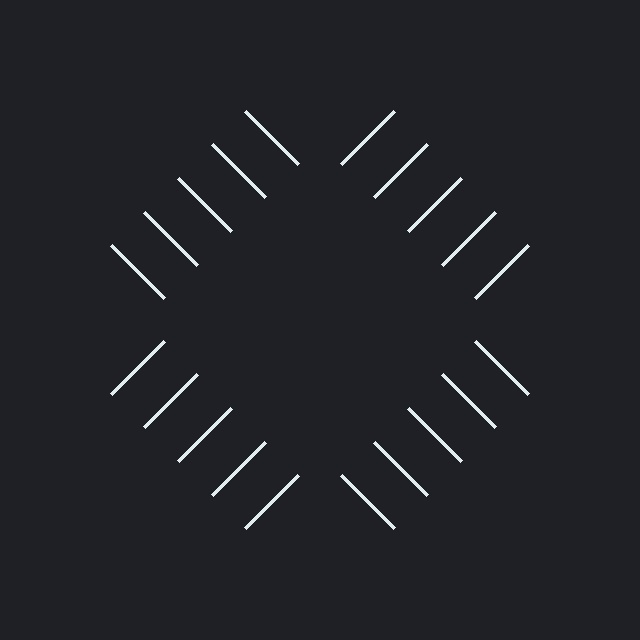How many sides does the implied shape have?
4 sides — the line-ends trace a square.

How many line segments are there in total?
20 — 5 along each of the 4 edges.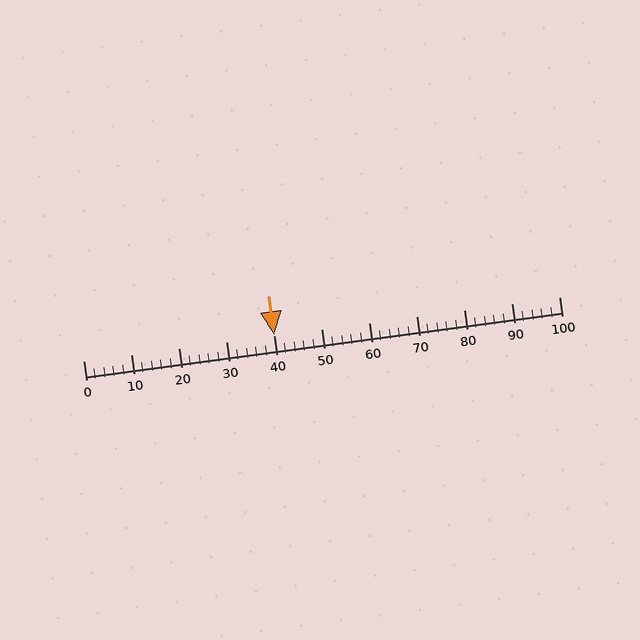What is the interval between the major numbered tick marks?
The major tick marks are spaced 10 units apart.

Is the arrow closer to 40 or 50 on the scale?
The arrow is closer to 40.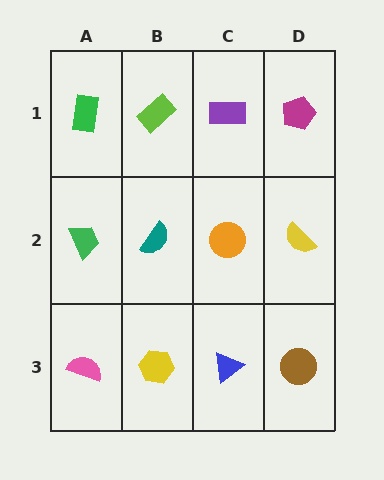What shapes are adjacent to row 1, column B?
A teal semicircle (row 2, column B), a green rectangle (row 1, column A), a purple rectangle (row 1, column C).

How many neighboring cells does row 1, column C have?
3.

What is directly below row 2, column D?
A brown circle.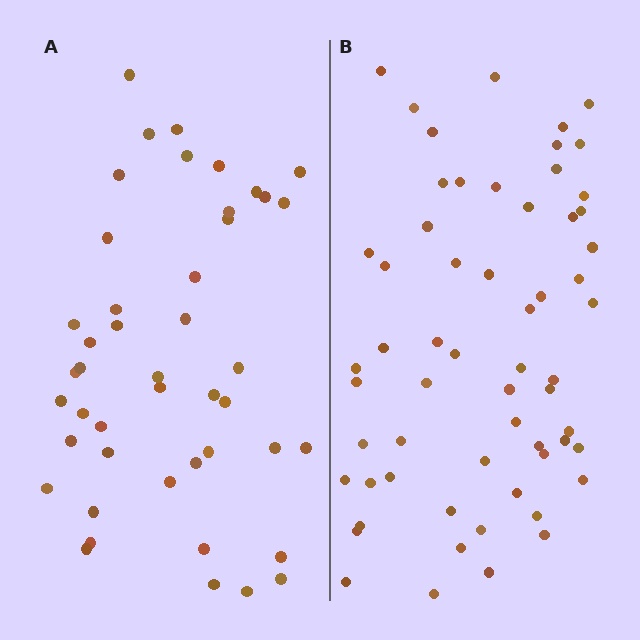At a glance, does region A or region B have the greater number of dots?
Region B (the right region) has more dots.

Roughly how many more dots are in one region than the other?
Region B has approximately 15 more dots than region A.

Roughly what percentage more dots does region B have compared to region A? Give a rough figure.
About 35% more.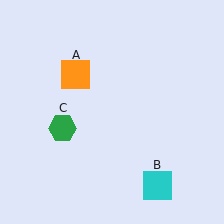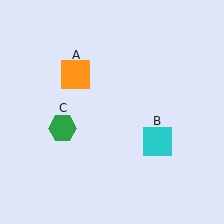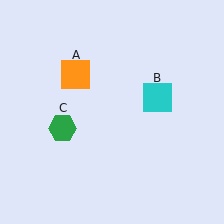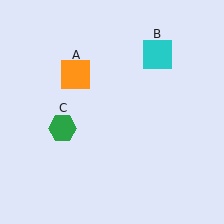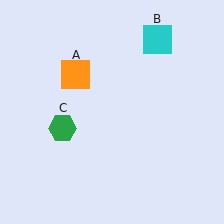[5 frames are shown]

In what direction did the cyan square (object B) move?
The cyan square (object B) moved up.